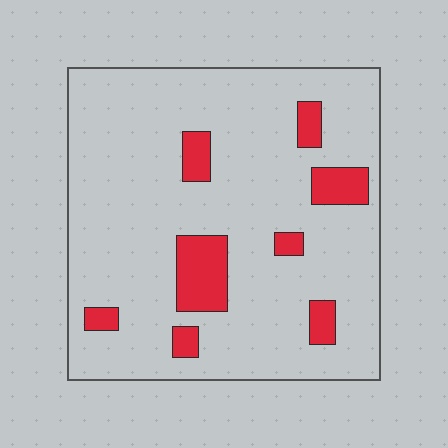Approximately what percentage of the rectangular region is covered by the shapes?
Approximately 15%.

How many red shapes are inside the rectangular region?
8.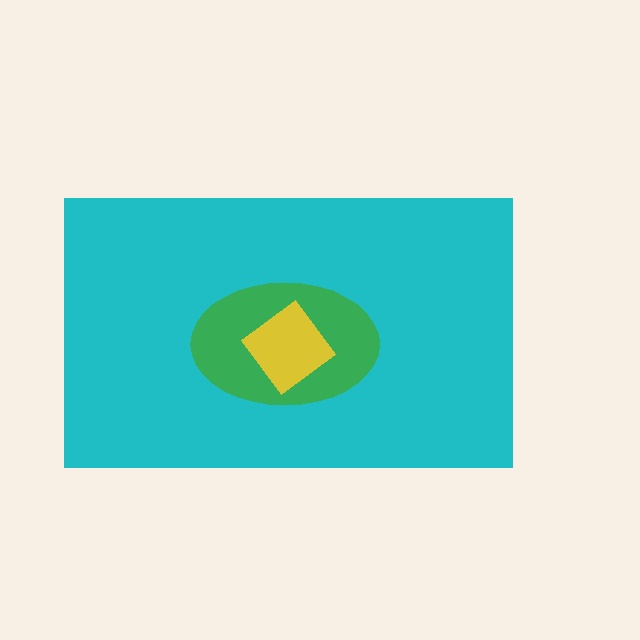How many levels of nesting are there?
3.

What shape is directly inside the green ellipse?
The yellow diamond.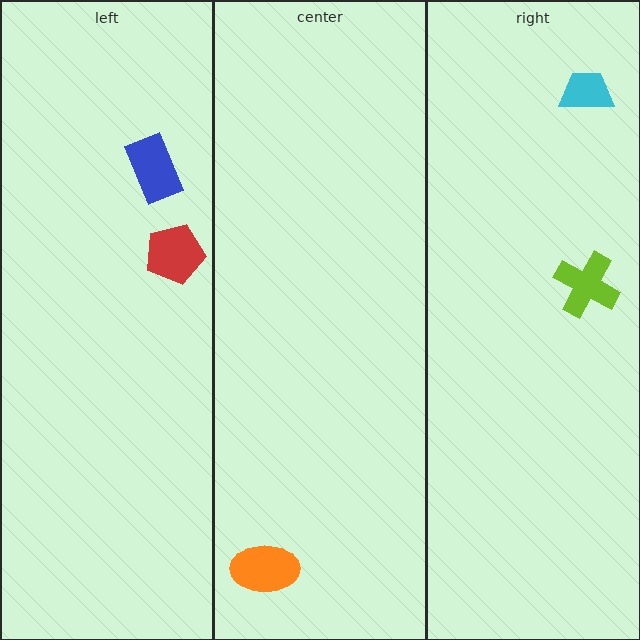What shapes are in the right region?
The cyan trapezoid, the lime cross.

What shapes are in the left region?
The red pentagon, the blue rectangle.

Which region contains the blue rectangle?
The left region.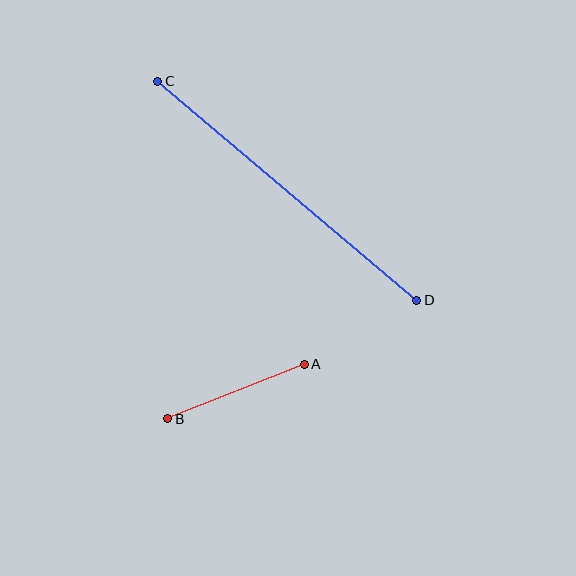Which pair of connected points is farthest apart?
Points C and D are farthest apart.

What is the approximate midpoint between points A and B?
The midpoint is at approximately (236, 392) pixels.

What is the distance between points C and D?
The distance is approximately 339 pixels.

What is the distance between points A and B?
The distance is approximately 147 pixels.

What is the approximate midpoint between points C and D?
The midpoint is at approximately (287, 191) pixels.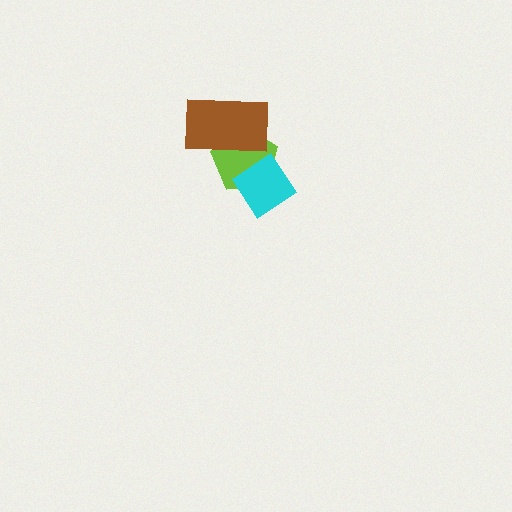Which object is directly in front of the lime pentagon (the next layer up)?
The cyan diamond is directly in front of the lime pentagon.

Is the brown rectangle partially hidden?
No, no other shape covers it.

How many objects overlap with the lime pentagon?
2 objects overlap with the lime pentagon.